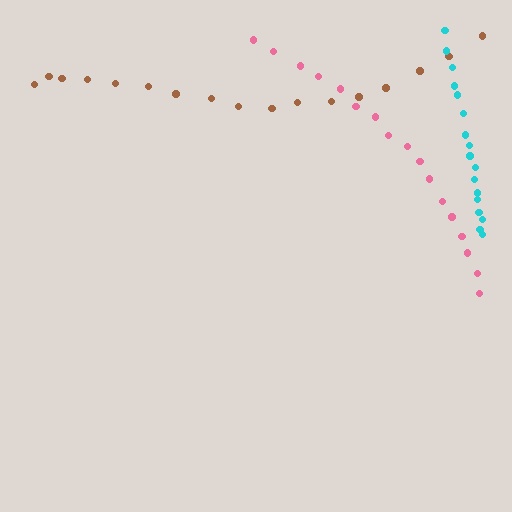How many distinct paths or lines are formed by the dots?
There are 3 distinct paths.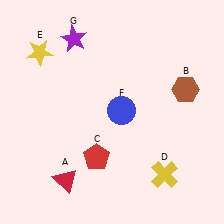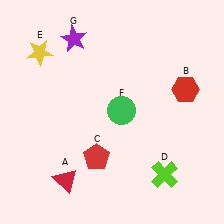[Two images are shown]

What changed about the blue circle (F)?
In Image 1, F is blue. In Image 2, it changed to green.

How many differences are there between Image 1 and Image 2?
There are 3 differences between the two images.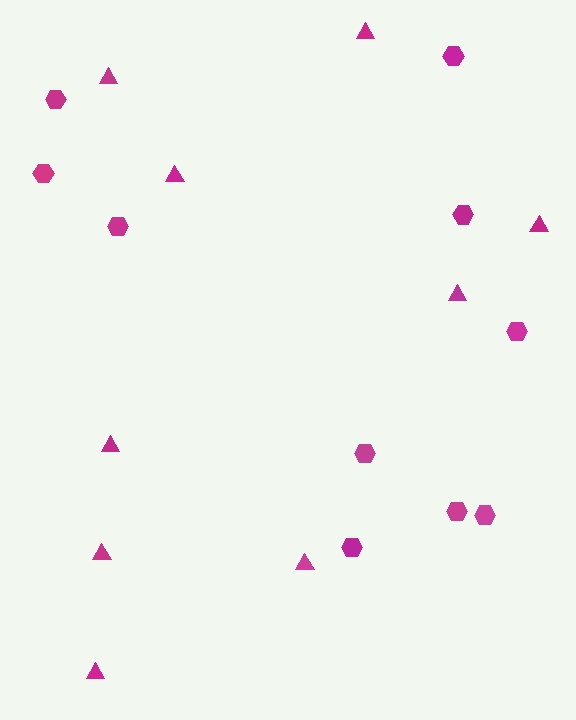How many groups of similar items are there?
There are 2 groups: one group of hexagons (10) and one group of triangles (9).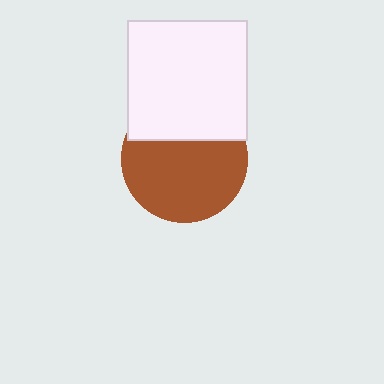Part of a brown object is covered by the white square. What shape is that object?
It is a circle.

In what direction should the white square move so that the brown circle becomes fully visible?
The white square should move up. That is the shortest direction to clear the overlap and leave the brown circle fully visible.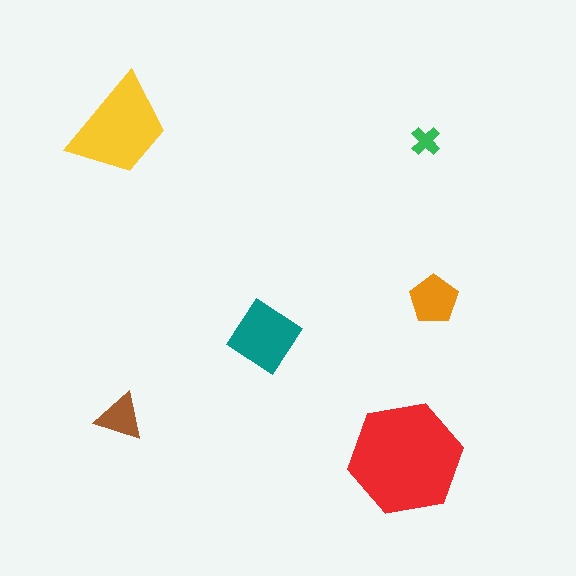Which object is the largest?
The red hexagon.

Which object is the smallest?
The green cross.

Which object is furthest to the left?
The brown triangle is leftmost.